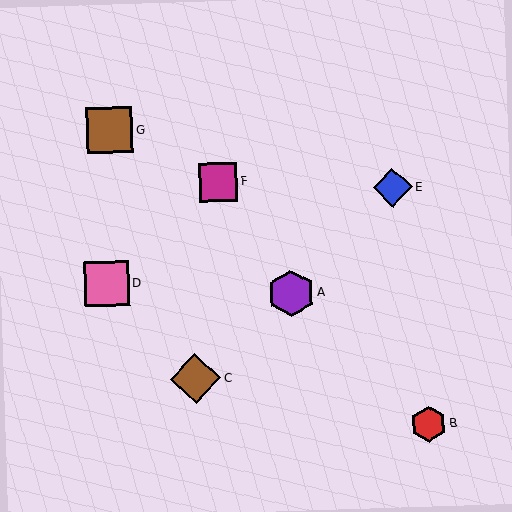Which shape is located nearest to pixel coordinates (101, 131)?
The brown square (labeled G) at (110, 130) is nearest to that location.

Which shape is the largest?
The brown diamond (labeled C) is the largest.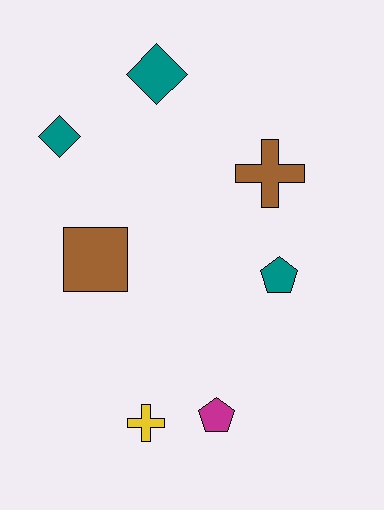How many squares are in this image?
There is 1 square.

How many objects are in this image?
There are 7 objects.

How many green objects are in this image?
There are no green objects.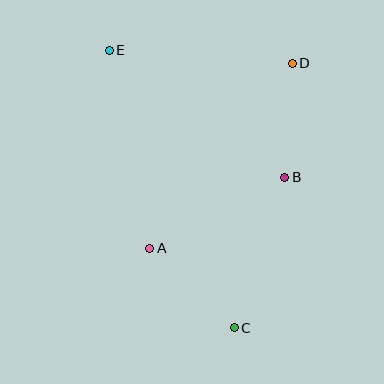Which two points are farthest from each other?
Points C and E are farthest from each other.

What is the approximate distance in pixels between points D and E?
The distance between D and E is approximately 183 pixels.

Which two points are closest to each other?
Points B and D are closest to each other.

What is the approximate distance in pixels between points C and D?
The distance between C and D is approximately 271 pixels.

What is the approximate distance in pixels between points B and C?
The distance between B and C is approximately 159 pixels.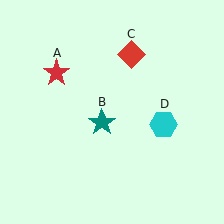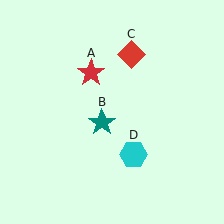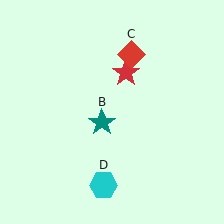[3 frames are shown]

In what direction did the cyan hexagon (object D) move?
The cyan hexagon (object D) moved down and to the left.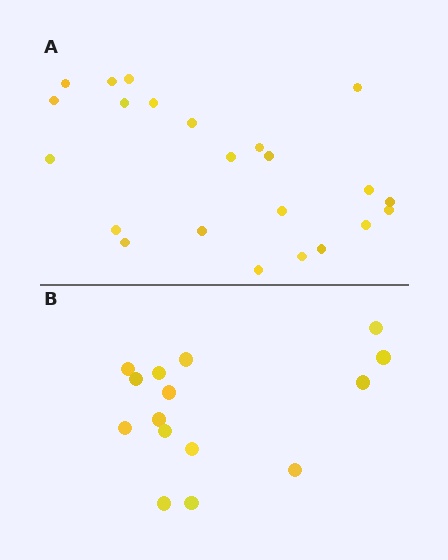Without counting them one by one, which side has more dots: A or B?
Region A (the top region) has more dots.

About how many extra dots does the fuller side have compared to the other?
Region A has roughly 8 or so more dots than region B.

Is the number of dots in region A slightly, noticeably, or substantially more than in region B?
Region A has substantially more. The ratio is roughly 1.5 to 1.